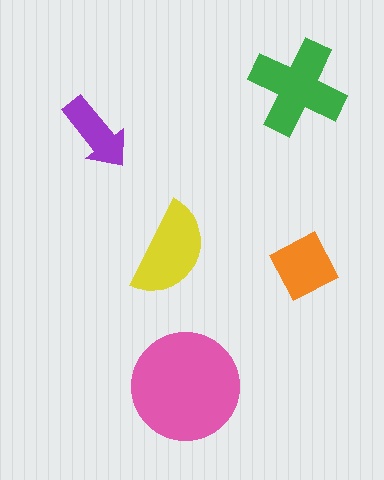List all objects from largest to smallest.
The pink circle, the green cross, the yellow semicircle, the orange square, the purple arrow.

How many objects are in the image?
There are 5 objects in the image.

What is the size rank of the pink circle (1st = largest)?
1st.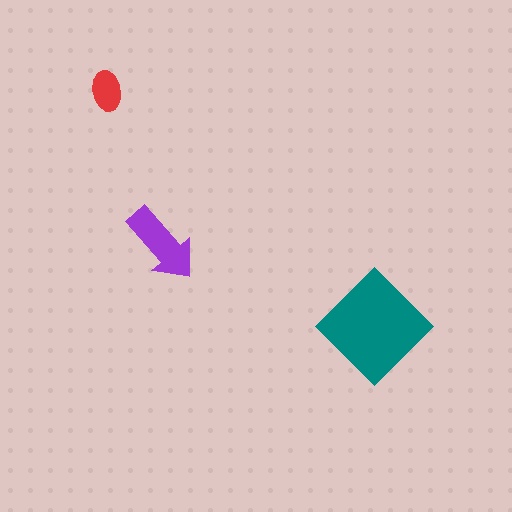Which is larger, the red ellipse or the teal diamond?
The teal diamond.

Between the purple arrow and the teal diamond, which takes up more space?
The teal diamond.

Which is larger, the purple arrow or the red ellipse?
The purple arrow.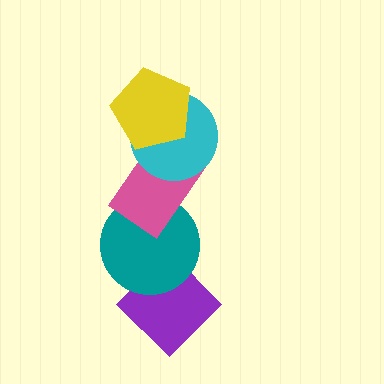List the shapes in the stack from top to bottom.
From top to bottom: the yellow pentagon, the cyan circle, the pink rectangle, the teal circle, the purple diamond.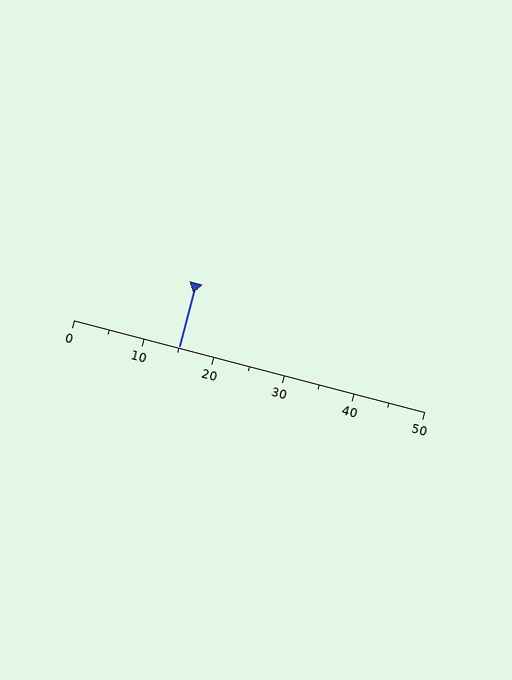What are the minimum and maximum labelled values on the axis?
The axis runs from 0 to 50.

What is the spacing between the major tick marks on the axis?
The major ticks are spaced 10 apart.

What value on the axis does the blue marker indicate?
The marker indicates approximately 15.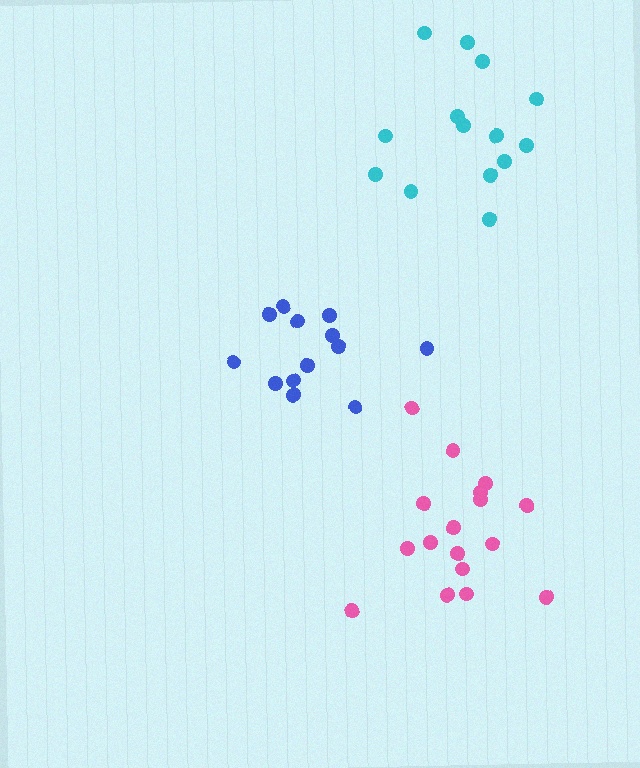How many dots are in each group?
Group 1: 13 dots, Group 2: 14 dots, Group 3: 17 dots (44 total).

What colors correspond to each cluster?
The clusters are colored: blue, cyan, pink.